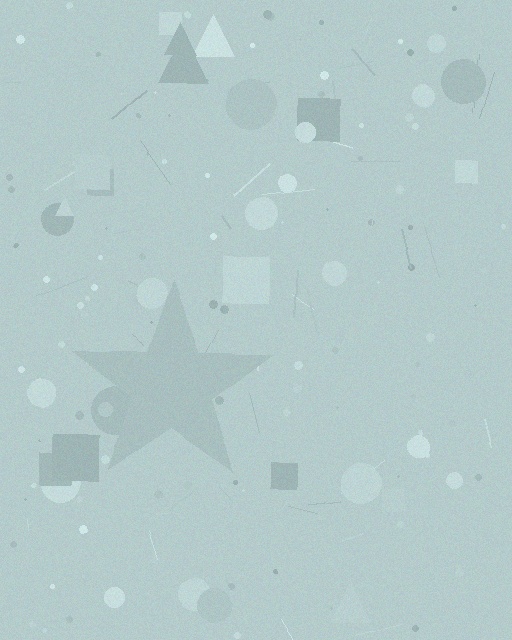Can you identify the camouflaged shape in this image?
The camouflaged shape is a star.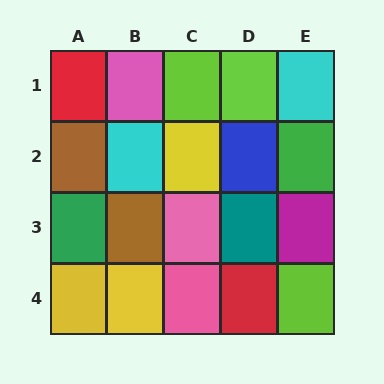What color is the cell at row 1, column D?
Lime.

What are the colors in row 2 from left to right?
Brown, cyan, yellow, blue, green.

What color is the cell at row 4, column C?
Pink.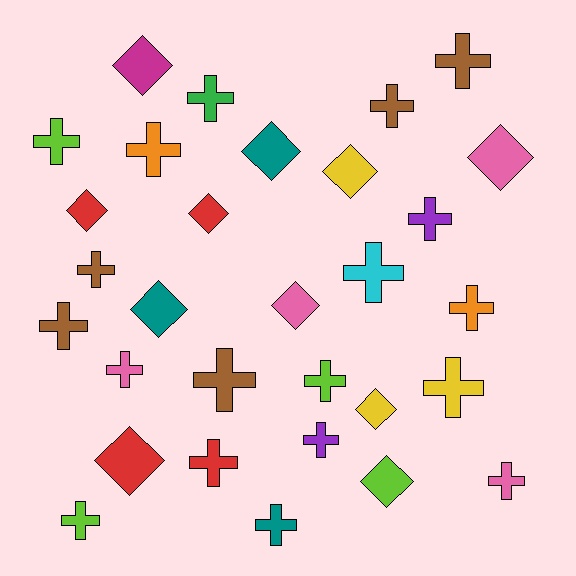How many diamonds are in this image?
There are 11 diamonds.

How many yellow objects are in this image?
There are 3 yellow objects.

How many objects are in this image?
There are 30 objects.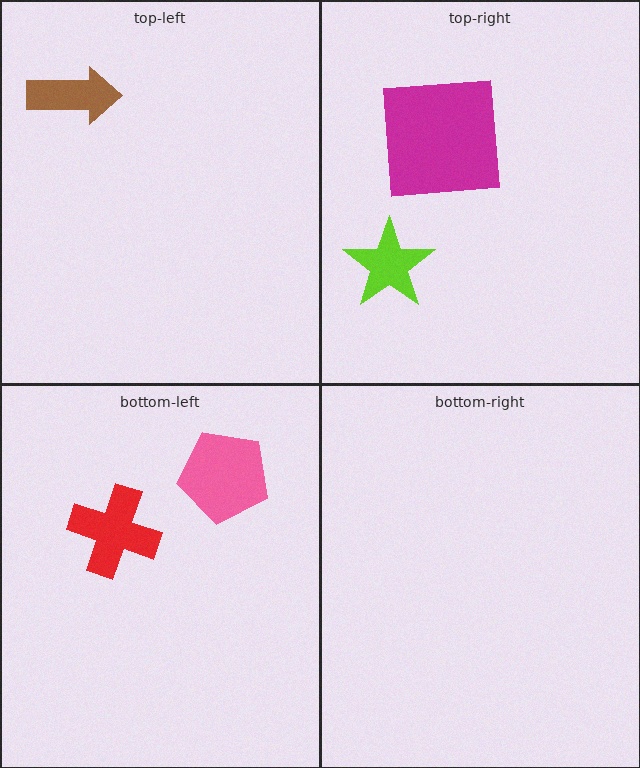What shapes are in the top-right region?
The magenta square, the lime star.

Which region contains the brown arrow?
The top-left region.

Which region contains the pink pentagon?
The bottom-left region.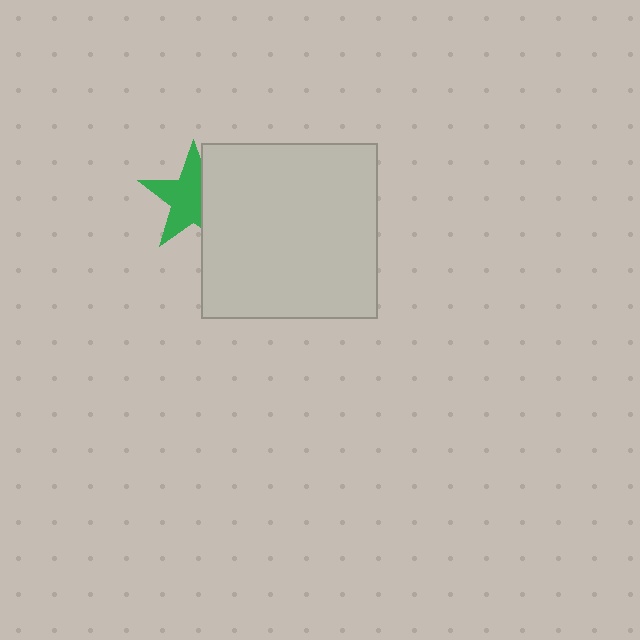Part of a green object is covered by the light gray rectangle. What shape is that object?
It is a star.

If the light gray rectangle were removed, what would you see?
You would see the complete green star.